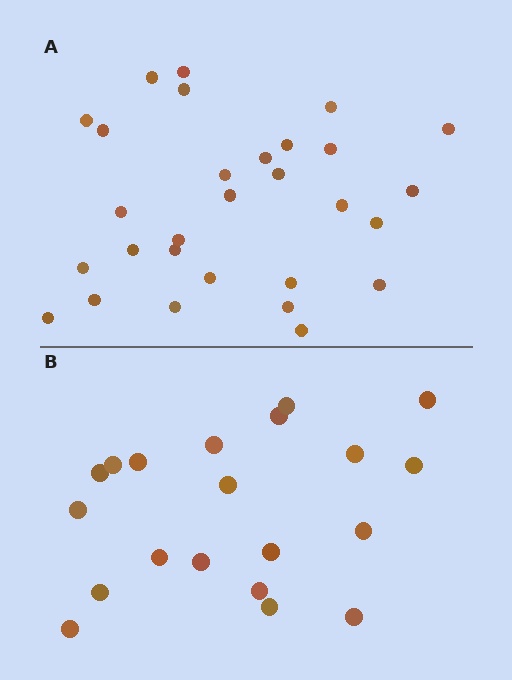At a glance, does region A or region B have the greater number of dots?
Region A (the top region) has more dots.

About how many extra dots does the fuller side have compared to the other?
Region A has roughly 8 or so more dots than region B.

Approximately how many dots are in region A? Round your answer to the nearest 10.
About 30 dots. (The exact count is 29, which rounds to 30.)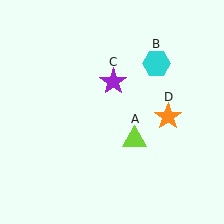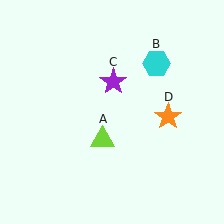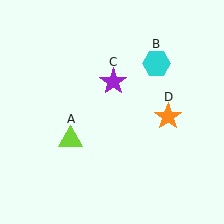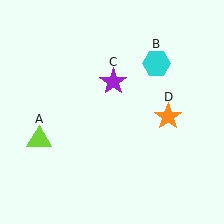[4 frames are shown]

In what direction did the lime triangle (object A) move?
The lime triangle (object A) moved left.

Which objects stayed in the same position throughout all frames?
Cyan hexagon (object B) and purple star (object C) and orange star (object D) remained stationary.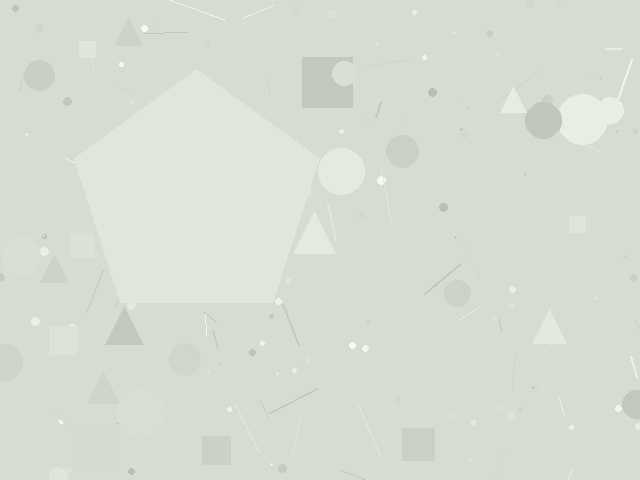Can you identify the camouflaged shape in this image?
The camouflaged shape is a pentagon.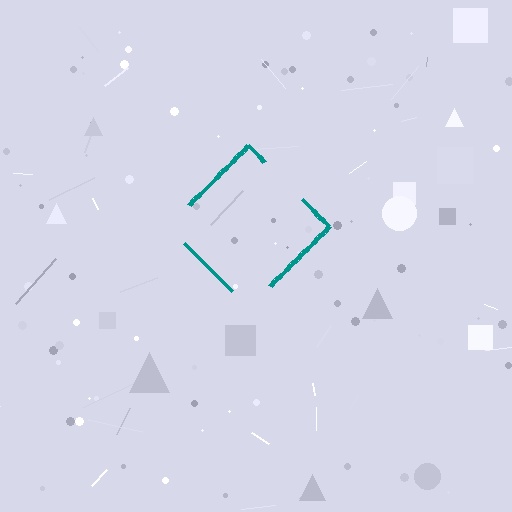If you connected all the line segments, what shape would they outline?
They would outline a diamond.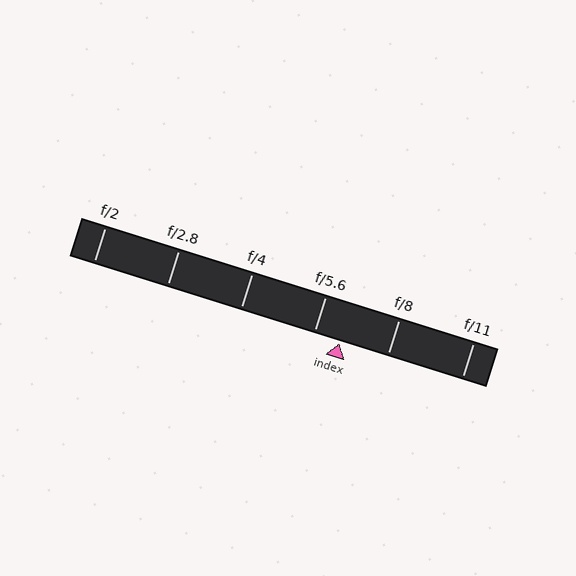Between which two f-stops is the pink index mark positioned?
The index mark is between f/5.6 and f/8.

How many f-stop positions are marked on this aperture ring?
There are 6 f-stop positions marked.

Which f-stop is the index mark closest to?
The index mark is closest to f/5.6.